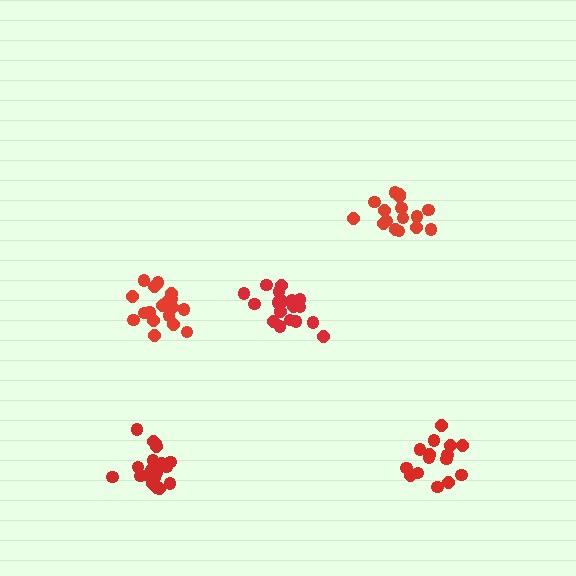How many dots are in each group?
Group 1: 15 dots, Group 2: 16 dots, Group 3: 19 dots, Group 4: 18 dots, Group 5: 21 dots (89 total).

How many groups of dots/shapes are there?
There are 5 groups.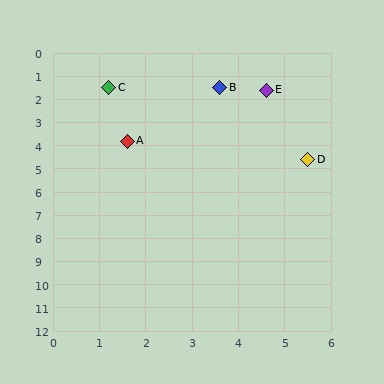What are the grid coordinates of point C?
Point C is at approximately (1.2, 1.5).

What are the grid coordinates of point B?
Point B is at approximately (3.6, 1.5).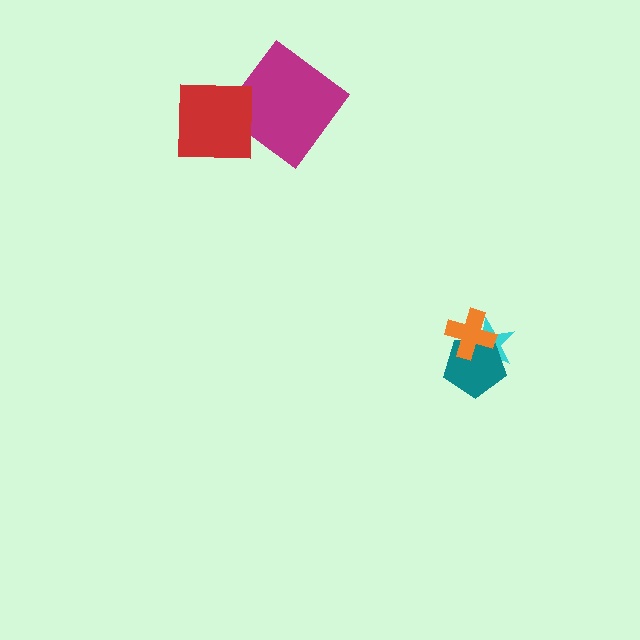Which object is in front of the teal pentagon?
The orange cross is in front of the teal pentagon.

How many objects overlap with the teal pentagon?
2 objects overlap with the teal pentagon.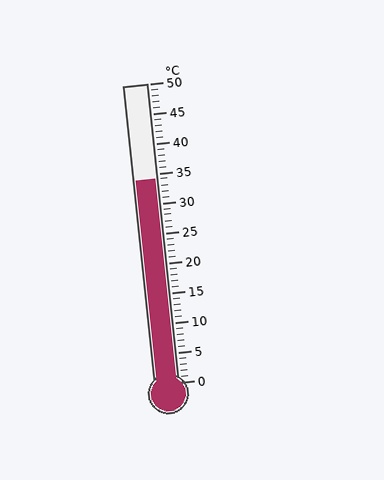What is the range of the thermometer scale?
The thermometer scale ranges from 0°C to 50°C.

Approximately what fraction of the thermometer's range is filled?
The thermometer is filled to approximately 70% of its range.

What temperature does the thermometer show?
The thermometer shows approximately 34°C.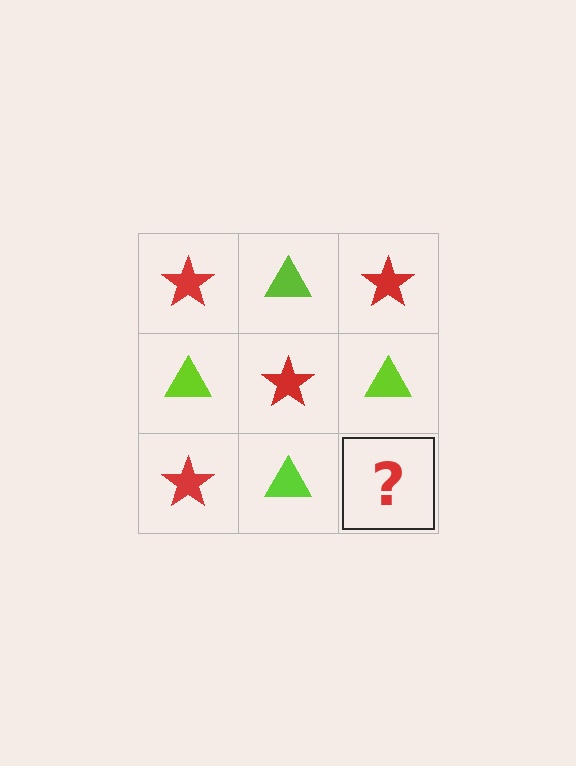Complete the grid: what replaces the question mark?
The question mark should be replaced with a red star.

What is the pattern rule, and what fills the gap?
The rule is that it alternates red star and lime triangle in a checkerboard pattern. The gap should be filled with a red star.